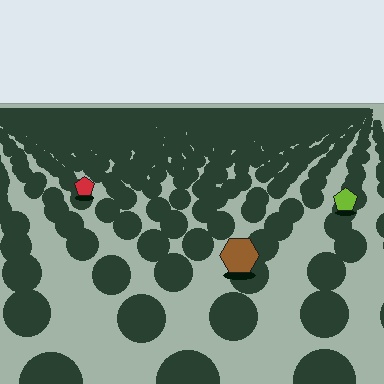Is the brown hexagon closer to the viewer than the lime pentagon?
Yes. The brown hexagon is closer — you can tell from the texture gradient: the ground texture is coarser near it.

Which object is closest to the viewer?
The brown hexagon is closest. The texture marks near it are larger and more spread out.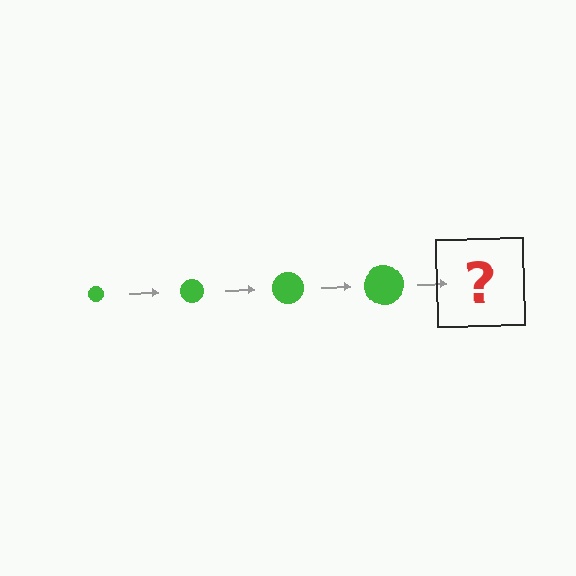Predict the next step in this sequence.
The next step is a green circle, larger than the previous one.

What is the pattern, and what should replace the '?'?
The pattern is that the circle gets progressively larger each step. The '?' should be a green circle, larger than the previous one.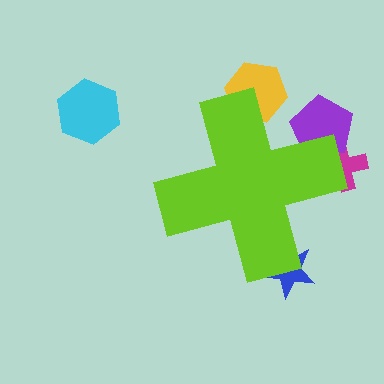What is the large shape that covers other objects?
A lime cross.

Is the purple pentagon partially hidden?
Yes, the purple pentagon is partially hidden behind the lime cross.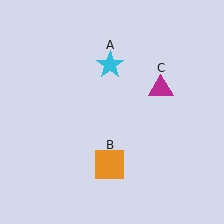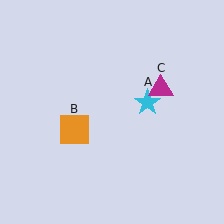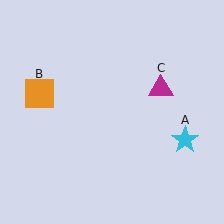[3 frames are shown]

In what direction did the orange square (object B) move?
The orange square (object B) moved up and to the left.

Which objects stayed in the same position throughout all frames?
Magenta triangle (object C) remained stationary.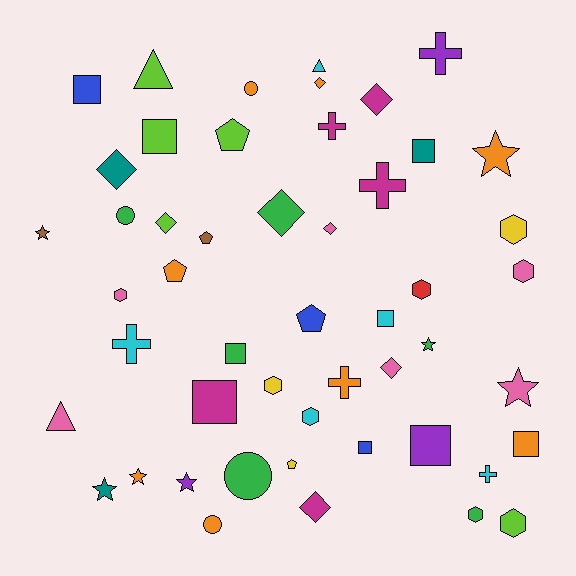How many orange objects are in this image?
There are 8 orange objects.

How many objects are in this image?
There are 50 objects.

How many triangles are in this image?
There are 3 triangles.